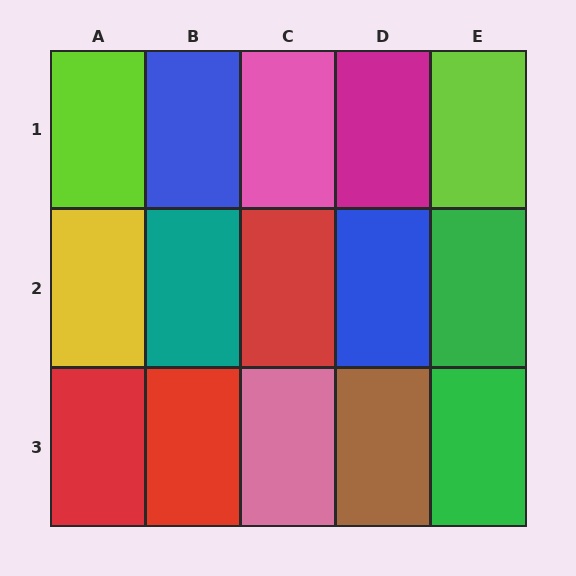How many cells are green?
2 cells are green.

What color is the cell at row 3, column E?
Green.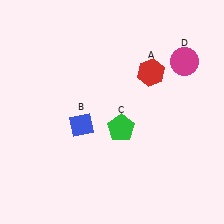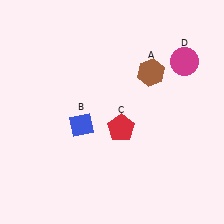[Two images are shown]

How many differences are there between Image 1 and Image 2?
There are 2 differences between the two images.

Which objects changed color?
A changed from red to brown. C changed from green to red.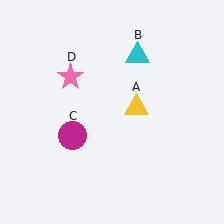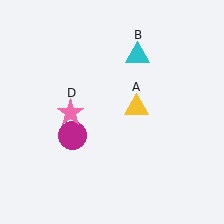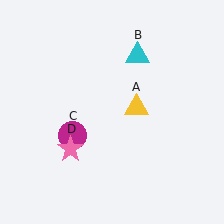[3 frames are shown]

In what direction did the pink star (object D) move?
The pink star (object D) moved down.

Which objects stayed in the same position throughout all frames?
Yellow triangle (object A) and cyan triangle (object B) and magenta circle (object C) remained stationary.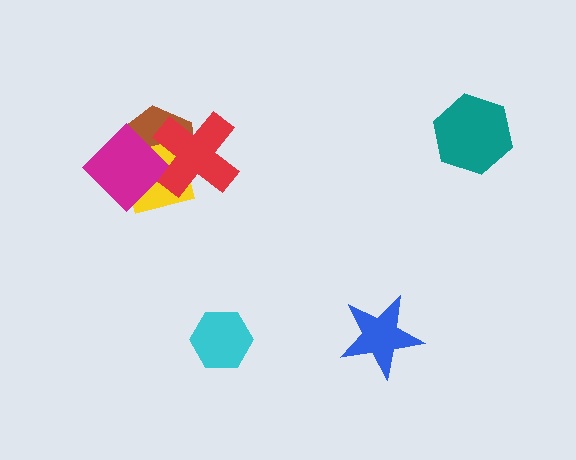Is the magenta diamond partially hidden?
Yes, it is partially covered by another shape.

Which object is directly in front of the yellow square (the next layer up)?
The magenta diamond is directly in front of the yellow square.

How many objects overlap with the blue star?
0 objects overlap with the blue star.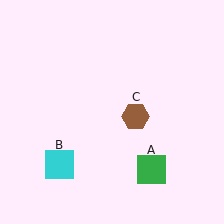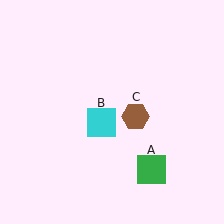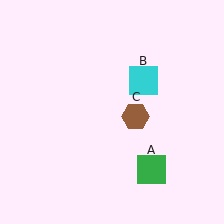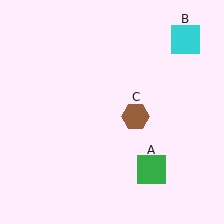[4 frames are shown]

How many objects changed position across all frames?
1 object changed position: cyan square (object B).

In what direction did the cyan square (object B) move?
The cyan square (object B) moved up and to the right.